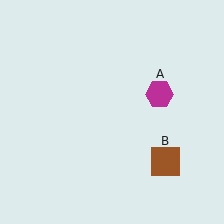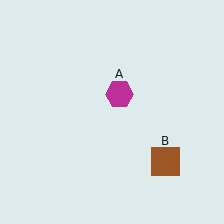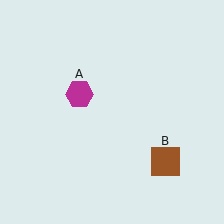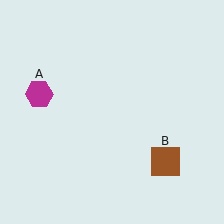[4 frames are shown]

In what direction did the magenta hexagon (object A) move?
The magenta hexagon (object A) moved left.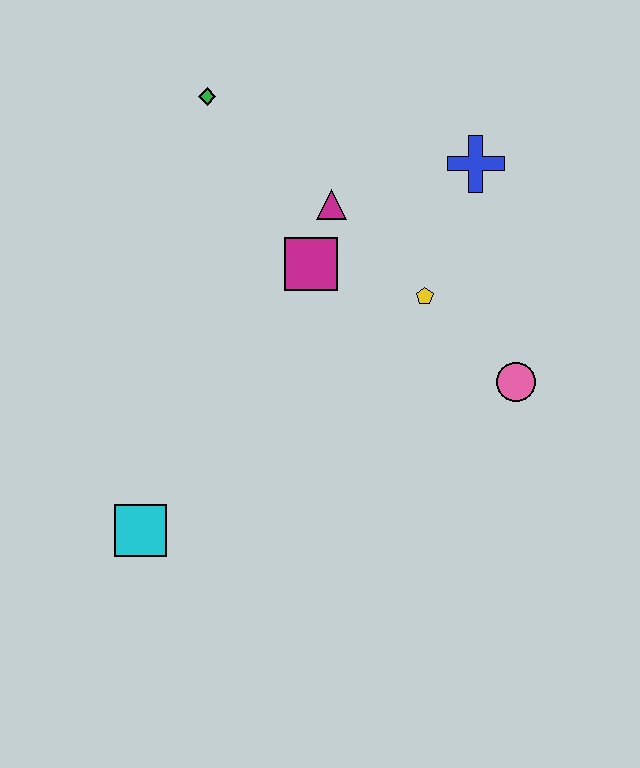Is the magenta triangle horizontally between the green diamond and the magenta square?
No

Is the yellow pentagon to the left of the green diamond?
No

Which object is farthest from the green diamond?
The cyan square is farthest from the green diamond.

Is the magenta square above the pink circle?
Yes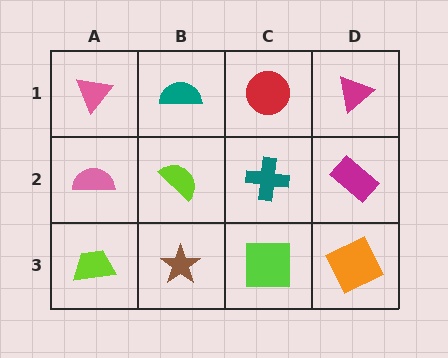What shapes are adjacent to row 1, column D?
A magenta rectangle (row 2, column D), a red circle (row 1, column C).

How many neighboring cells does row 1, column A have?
2.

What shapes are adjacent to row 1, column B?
A lime semicircle (row 2, column B), a pink triangle (row 1, column A), a red circle (row 1, column C).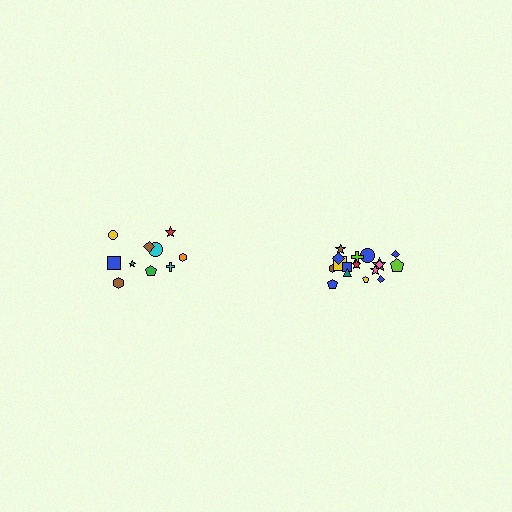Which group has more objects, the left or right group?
The right group.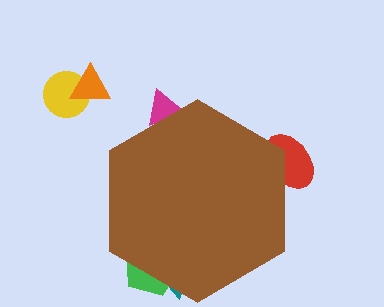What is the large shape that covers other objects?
A brown hexagon.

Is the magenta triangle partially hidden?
Yes, the magenta triangle is partially hidden behind the brown hexagon.